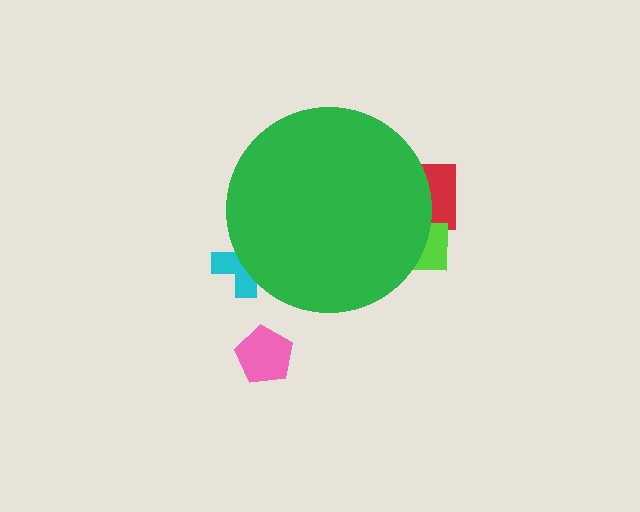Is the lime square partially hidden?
Yes, the lime square is partially hidden behind the green circle.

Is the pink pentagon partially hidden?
No, the pink pentagon is fully visible.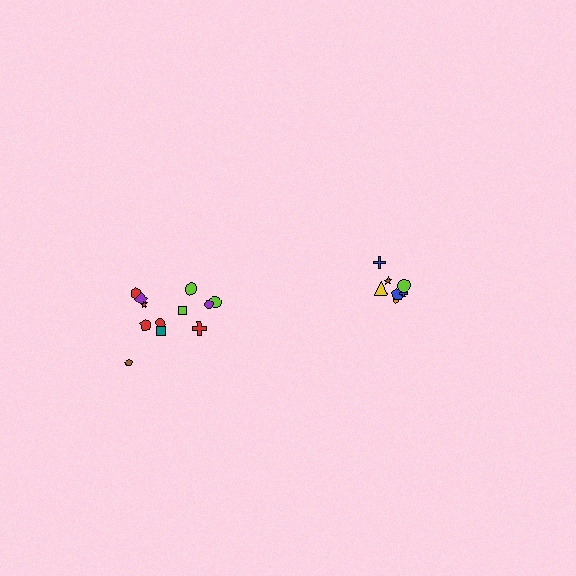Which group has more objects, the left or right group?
The left group.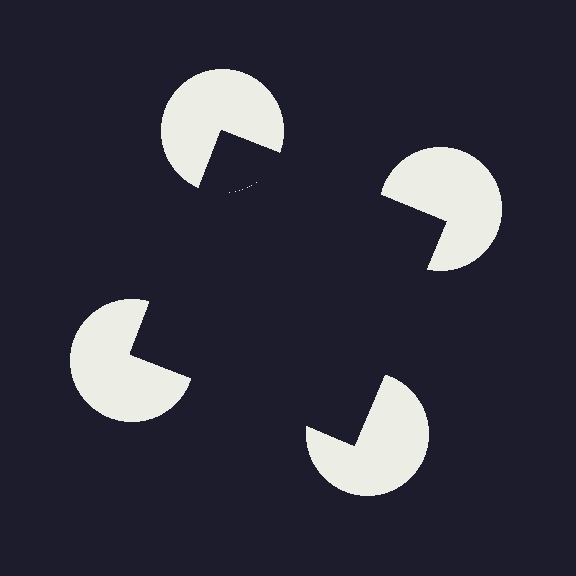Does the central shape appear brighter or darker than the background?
It typically appears slightly darker than the background, even though no actual brightness change is drawn.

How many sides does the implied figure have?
4 sides.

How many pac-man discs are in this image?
There are 4 — one at each vertex of the illusory square.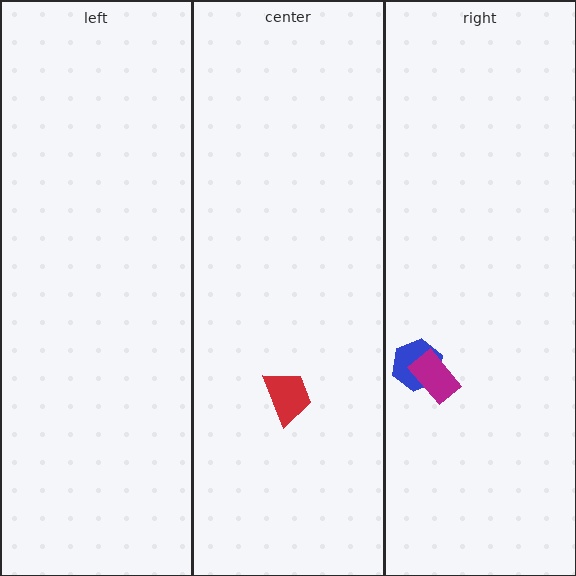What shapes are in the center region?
The red trapezoid.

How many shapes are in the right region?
2.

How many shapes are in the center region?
1.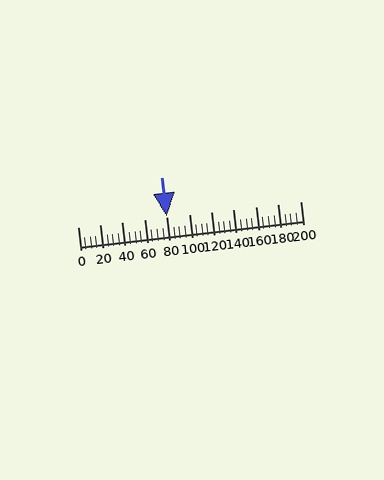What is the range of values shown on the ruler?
The ruler shows values from 0 to 200.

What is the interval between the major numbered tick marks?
The major tick marks are spaced 20 units apart.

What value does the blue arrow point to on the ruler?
The blue arrow points to approximately 80.